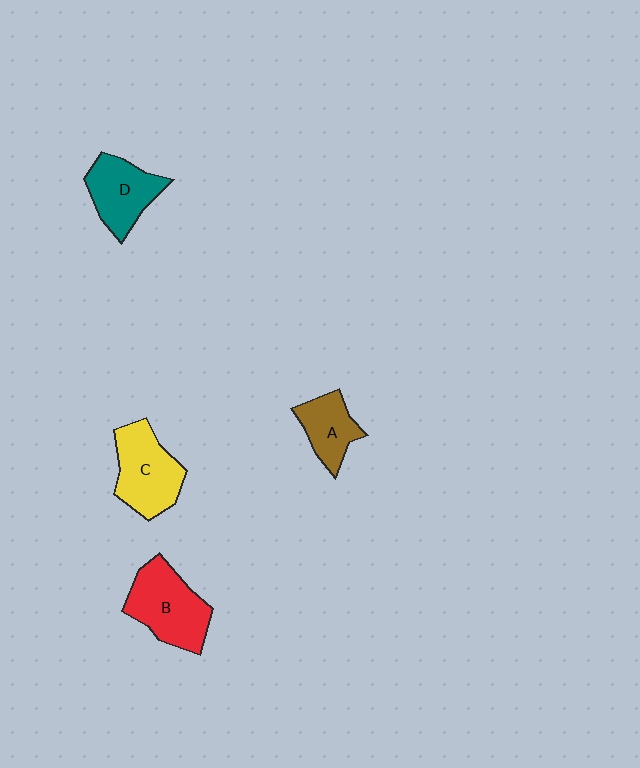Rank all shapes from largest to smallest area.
From largest to smallest: B (red), C (yellow), D (teal), A (brown).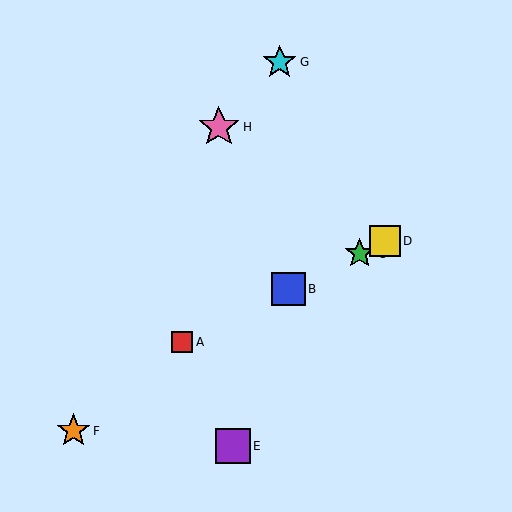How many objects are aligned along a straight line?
4 objects (A, B, C, D) are aligned along a straight line.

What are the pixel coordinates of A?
Object A is at (182, 342).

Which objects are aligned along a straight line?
Objects A, B, C, D are aligned along a straight line.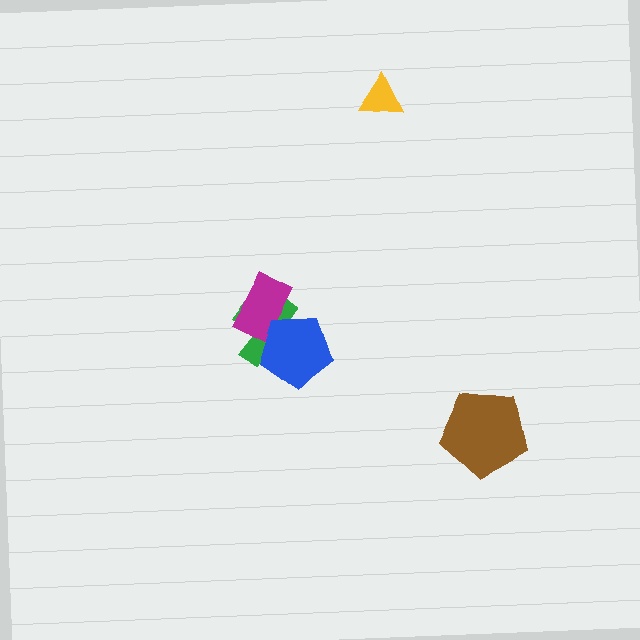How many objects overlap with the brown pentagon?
0 objects overlap with the brown pentagon.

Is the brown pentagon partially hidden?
No, no other shape covers it.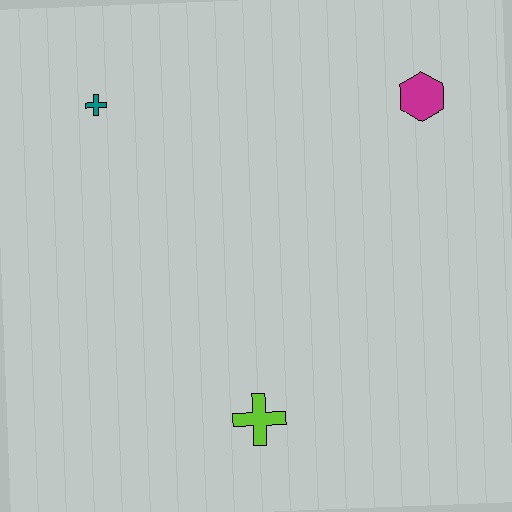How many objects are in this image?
There are 3 objects.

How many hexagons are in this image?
There is 1 hexagon.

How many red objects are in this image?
There are no red objects.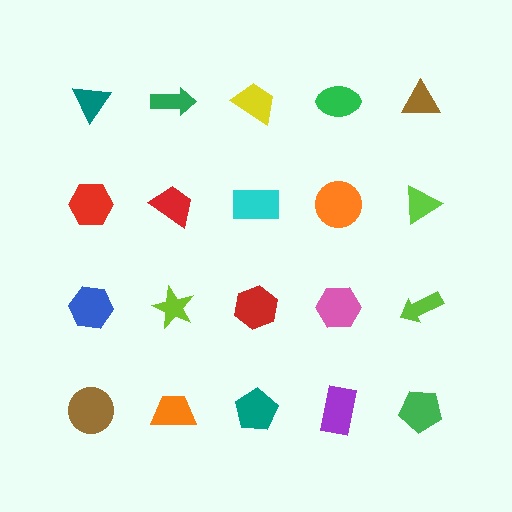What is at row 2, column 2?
A red trapezoid.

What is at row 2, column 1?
A red hexagon.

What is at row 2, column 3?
A cyan rectangle.